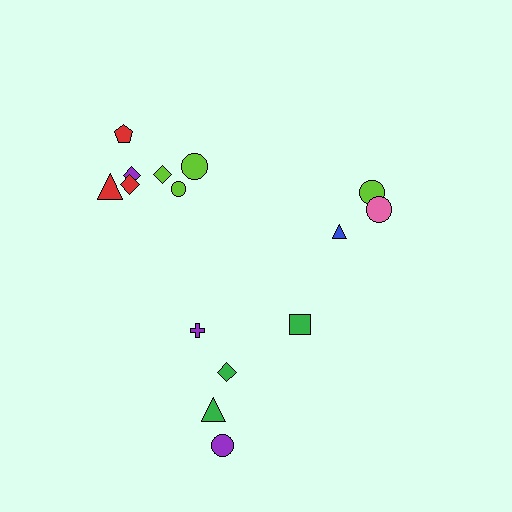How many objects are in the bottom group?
There are 5 objects.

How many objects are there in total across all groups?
There are 15 objects.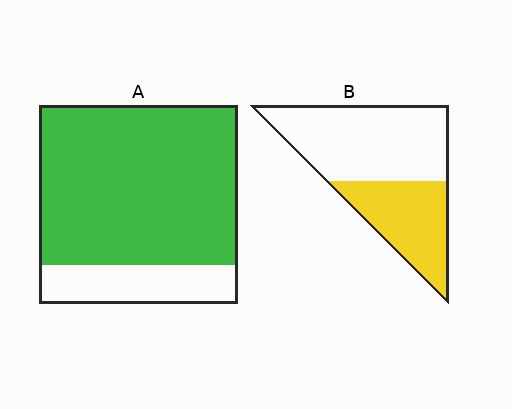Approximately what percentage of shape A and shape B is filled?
A is approximately 80% and B is approximately 40%.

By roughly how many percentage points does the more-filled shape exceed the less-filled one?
By roughly 40 percentage points (A over B).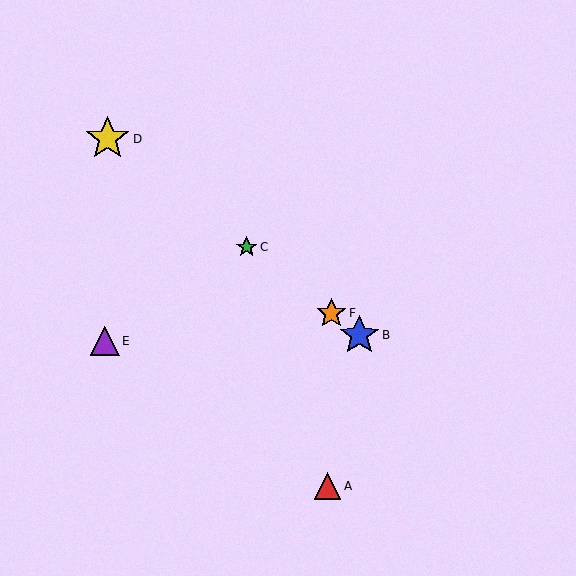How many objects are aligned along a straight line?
4 objects (B, C, D, F) are aligned along a straight line.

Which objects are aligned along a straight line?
Objects B, C, D, F are aligned along a straight line.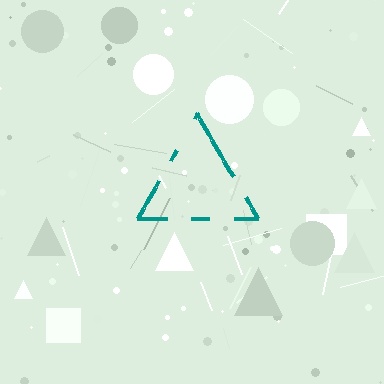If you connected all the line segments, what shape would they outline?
They would outline a triangle.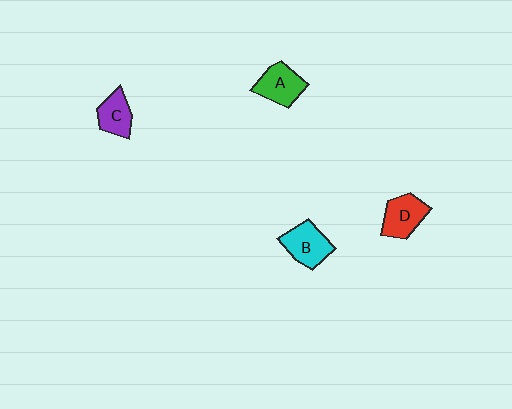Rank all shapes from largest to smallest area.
From largest to smallest: B (cyan), A (green), D (red), C (purple).